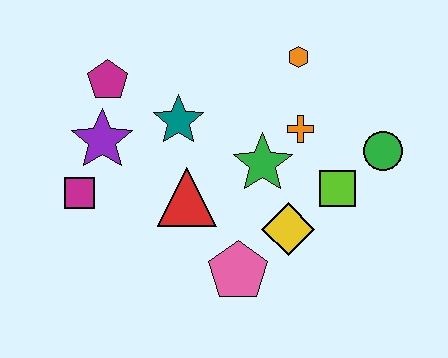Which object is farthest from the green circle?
The magenta square is farthest from the green circle.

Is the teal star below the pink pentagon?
No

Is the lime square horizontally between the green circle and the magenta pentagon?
Yes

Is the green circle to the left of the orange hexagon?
No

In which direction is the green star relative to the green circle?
The green star is to the left of the green circle.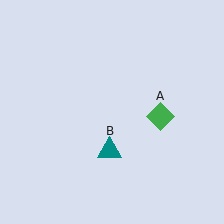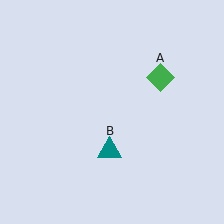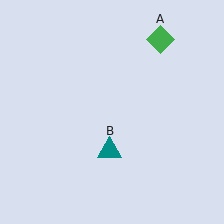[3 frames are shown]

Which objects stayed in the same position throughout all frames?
Teal triangle (object B) remained stationary.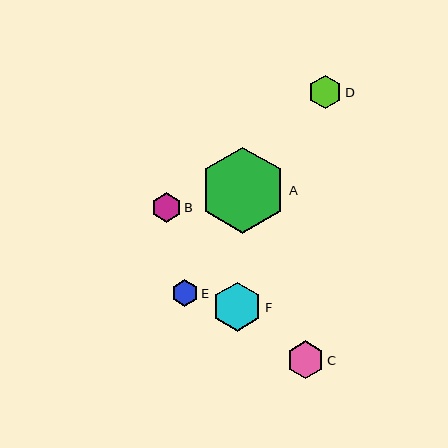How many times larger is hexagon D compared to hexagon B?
Hexagon D is approximately 1.1 times the size of hexagon B.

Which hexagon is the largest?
Hexagon A is the largest with a size of approximately 86 pixels.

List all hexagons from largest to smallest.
From largest to smallest: A, F, C, D, B, E.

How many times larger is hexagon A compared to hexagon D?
Hexagon A is approximately 2.6 times the size of hexagon D.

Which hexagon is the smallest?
Hexagon E is the smallest with a size of approximately 27 pixels.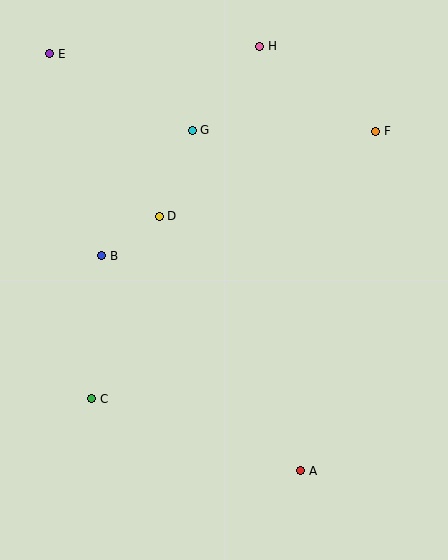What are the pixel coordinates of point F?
Point F is at (376, 131).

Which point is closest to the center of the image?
Point D at (159, 216) is closest to the center.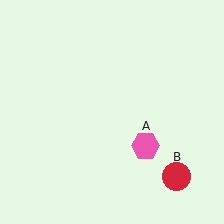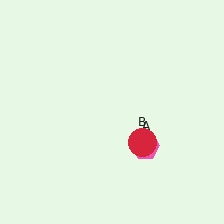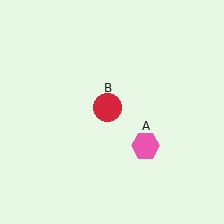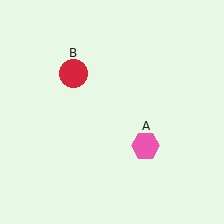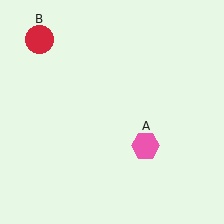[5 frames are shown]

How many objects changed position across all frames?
1 object changed position: red circle (object B).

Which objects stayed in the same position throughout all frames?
Pink hexagon (object A) remained stationary.